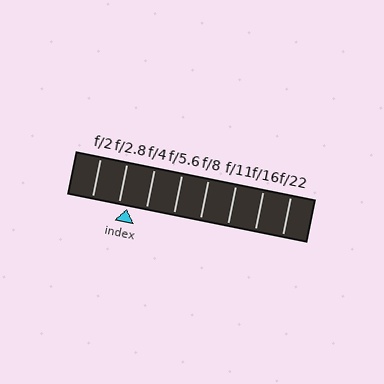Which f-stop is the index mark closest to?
The index mark is closest to f/2.8.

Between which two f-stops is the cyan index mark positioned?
The index mark is between f/2.8 and f/4.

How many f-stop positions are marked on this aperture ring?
There are 8 f-stop positions marked.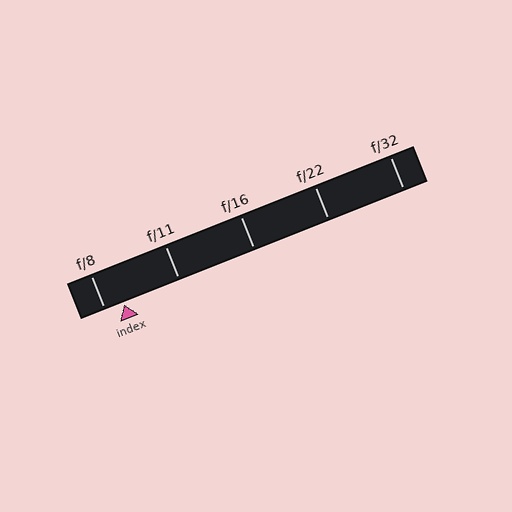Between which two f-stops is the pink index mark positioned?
The index mark is between f/8 and f/11.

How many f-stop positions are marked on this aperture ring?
There are 5 f-stop positions marked.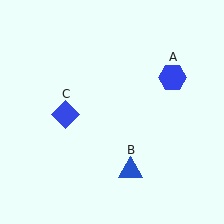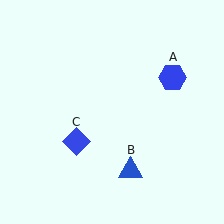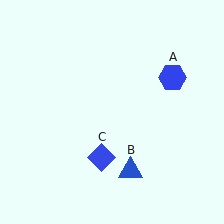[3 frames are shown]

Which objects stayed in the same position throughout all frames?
Blue hexagon (object A) and blue triangle (object B) remained stationary.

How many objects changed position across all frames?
1 object changed position: blue diamond (object C).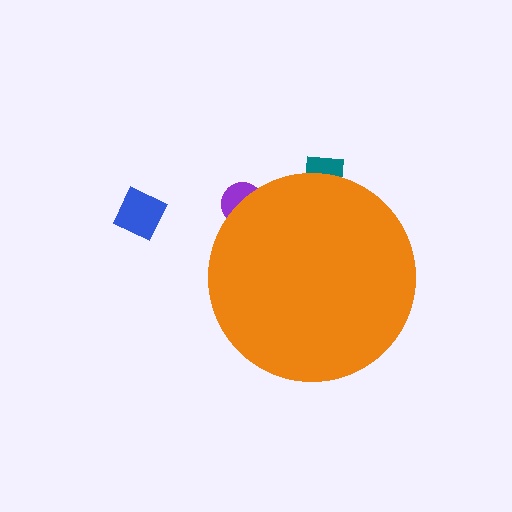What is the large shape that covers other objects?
An orange circle.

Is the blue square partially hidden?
No, the blue square is fully visible.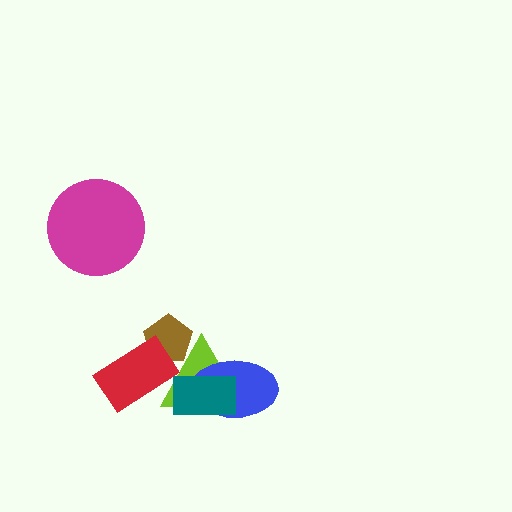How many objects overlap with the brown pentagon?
2 objects overlap with the brown pentagon.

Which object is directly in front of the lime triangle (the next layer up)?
The blue ellipse is directly in front of the lime triangle.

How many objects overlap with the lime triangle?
4 objects overlap with the lime triangle.